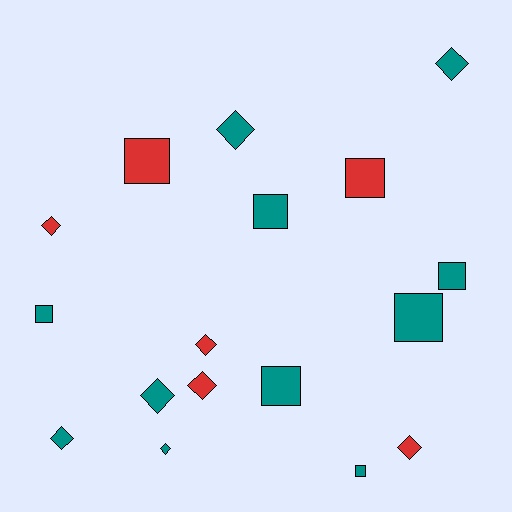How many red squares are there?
There are 2 red squares.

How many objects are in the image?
There are 17 objects.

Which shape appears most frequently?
Diamond, with 9 objects.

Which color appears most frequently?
Teal, with 11 objects.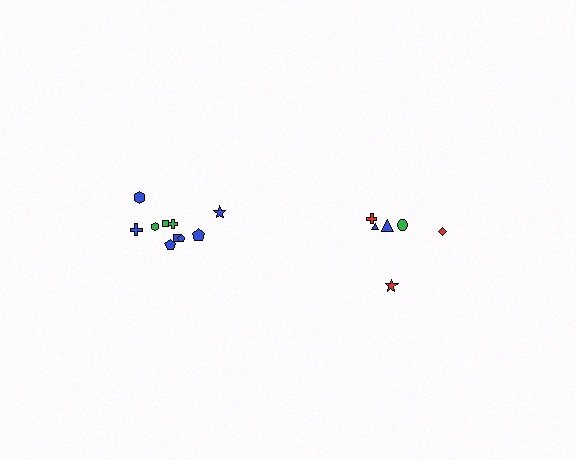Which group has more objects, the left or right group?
The left group.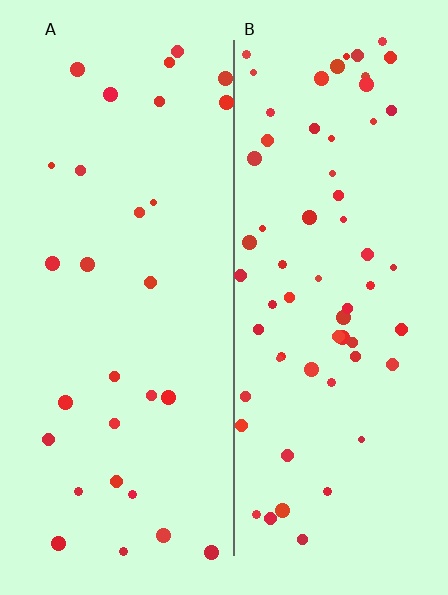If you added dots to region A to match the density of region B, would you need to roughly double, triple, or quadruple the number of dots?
Approximately double.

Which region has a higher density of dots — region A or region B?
B (the right).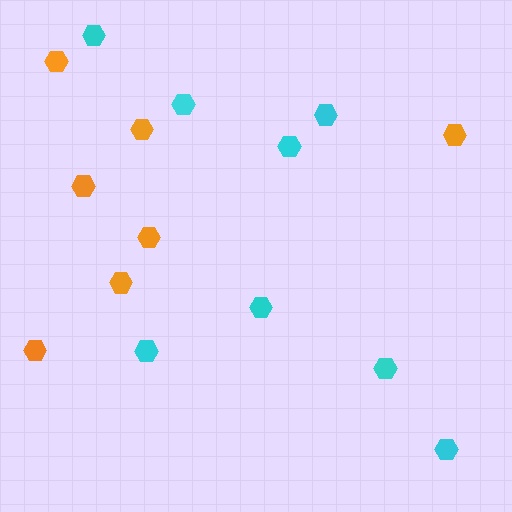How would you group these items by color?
There are 2 groups: one group of cyan hexagons (8) and one group of orange hexagons (7).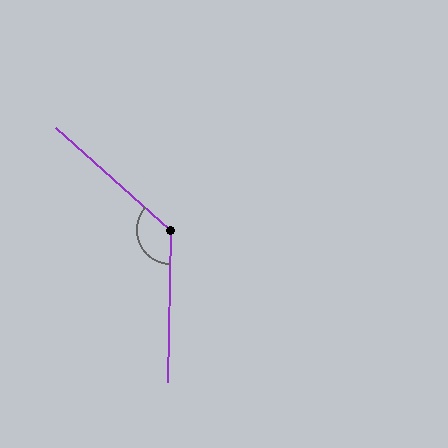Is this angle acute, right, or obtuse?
It is obtuse.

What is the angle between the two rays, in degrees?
Approximately 131 degrees.